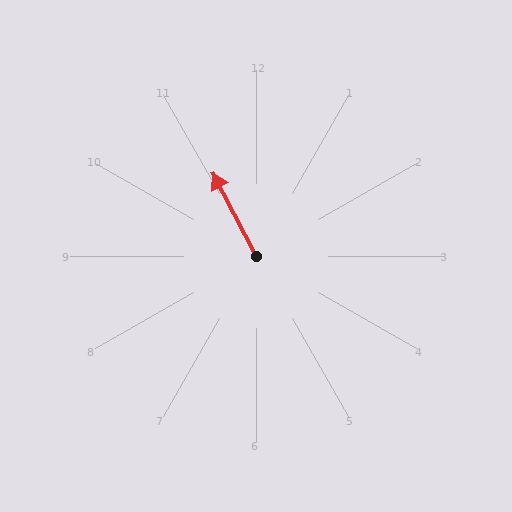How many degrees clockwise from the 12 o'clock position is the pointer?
Approximately 332 degrees.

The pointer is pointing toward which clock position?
Roughly 11 o'clock.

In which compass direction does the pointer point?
Northwest.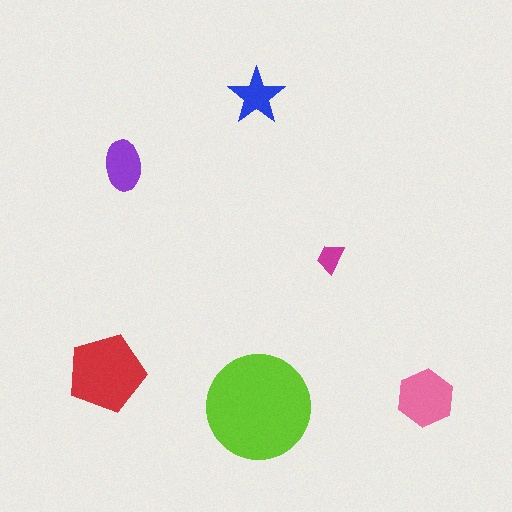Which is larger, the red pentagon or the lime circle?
The lime circle.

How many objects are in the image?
There are 6 objects in the image.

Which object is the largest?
The lime circle.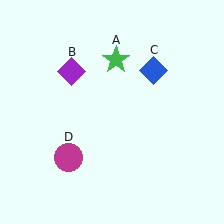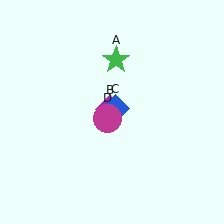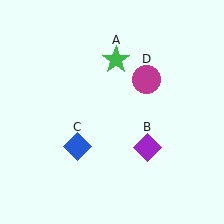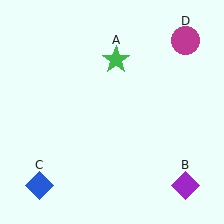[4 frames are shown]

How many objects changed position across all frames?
3 objects changed position: purple diamond (object B), blue diamond (object C), magenta circle (object D).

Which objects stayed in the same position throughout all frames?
Green star (object A) remained stationary.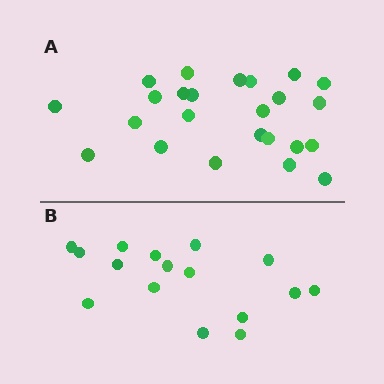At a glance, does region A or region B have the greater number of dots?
Region A (the top region) has more dots.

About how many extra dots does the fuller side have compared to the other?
Region A has roughly 8 or so more dots than region B.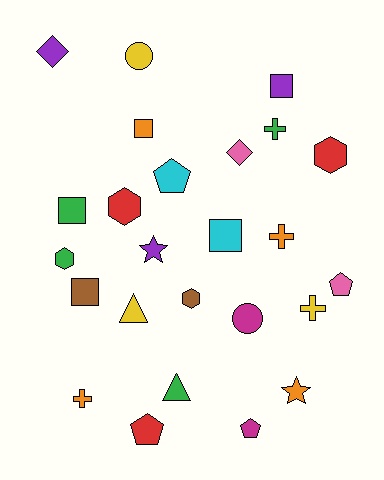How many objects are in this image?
There are 25 objects.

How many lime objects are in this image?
There are no lime objects.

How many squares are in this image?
There are 5 squares.